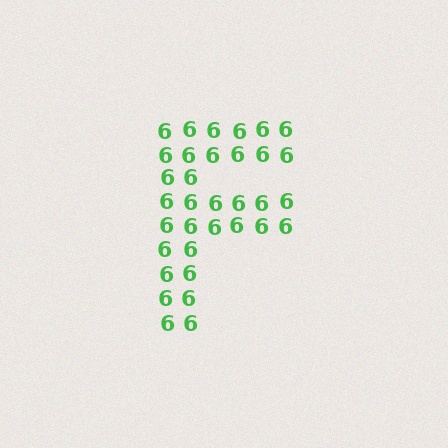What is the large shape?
The large shape is the letter F.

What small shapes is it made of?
It is made of small digit 6's.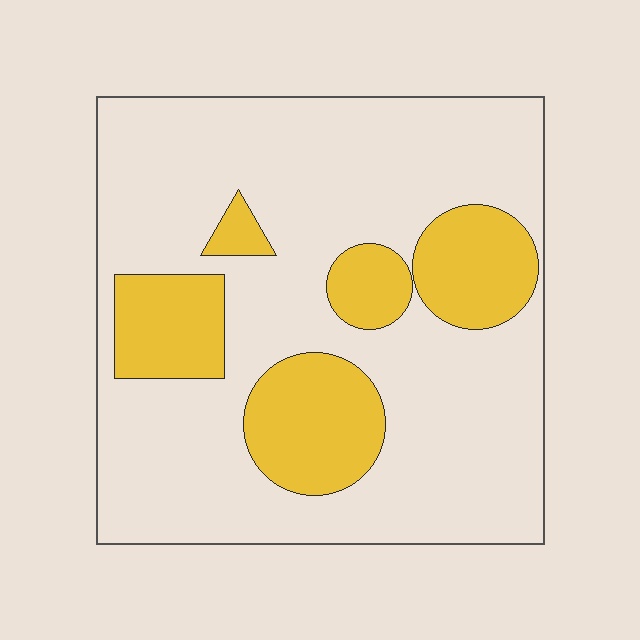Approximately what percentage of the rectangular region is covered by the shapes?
Approximately 25%.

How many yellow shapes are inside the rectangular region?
5.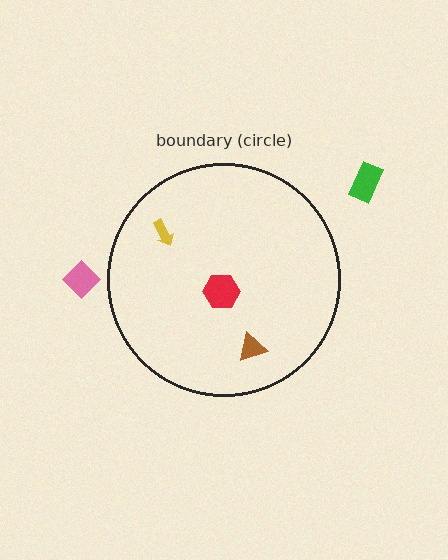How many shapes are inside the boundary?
3 inside, 2 outside.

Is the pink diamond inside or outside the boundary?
Outside.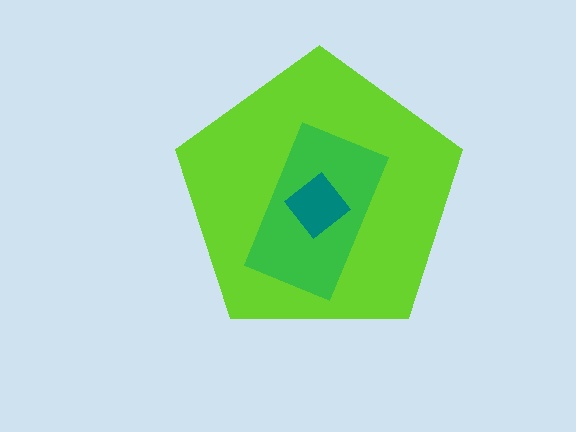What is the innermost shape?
The teal diamond.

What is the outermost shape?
The lime pentagon.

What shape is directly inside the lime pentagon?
The green rectangle.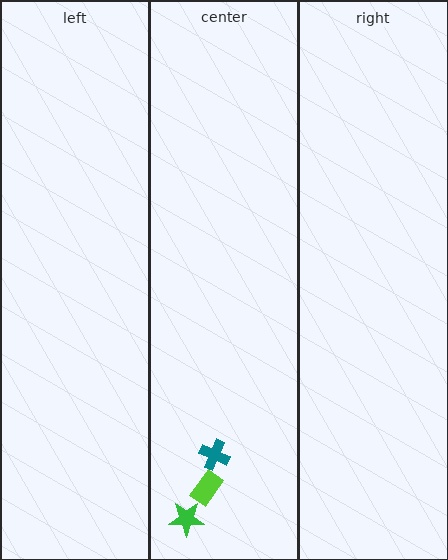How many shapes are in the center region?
3.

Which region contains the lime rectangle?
The center region.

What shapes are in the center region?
The lime rectangle, the green star, the teal cross.